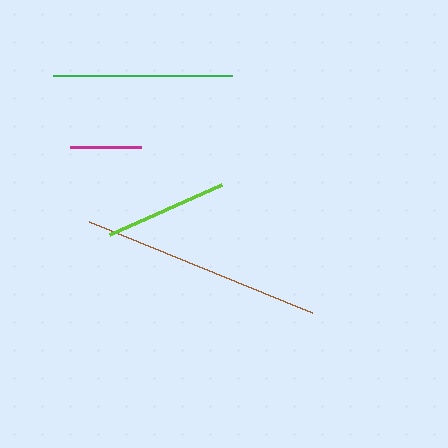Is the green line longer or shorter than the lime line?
The green line is longer than the lime line.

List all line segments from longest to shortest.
From longest to shortest: brown, green, lime, magenta.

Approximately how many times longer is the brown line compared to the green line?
The brown line is approximately 1.3 times the length of the green line.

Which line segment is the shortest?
The magenta line is the shortest at approximately 71 pixels.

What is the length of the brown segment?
The brown segment is approximately 241 pixels long.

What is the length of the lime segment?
The lime segment is approximately 123 pixels long.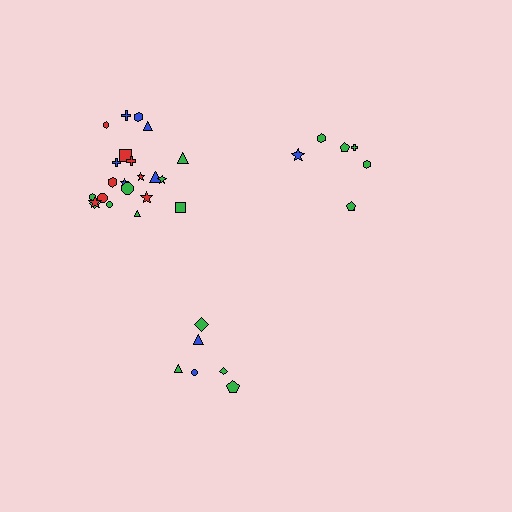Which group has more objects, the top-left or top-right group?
The top-left group.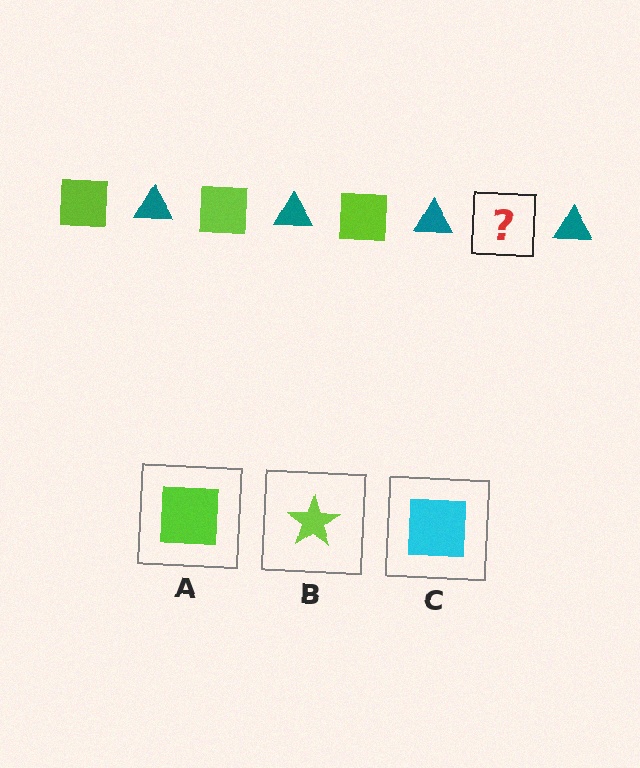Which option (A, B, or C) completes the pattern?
A.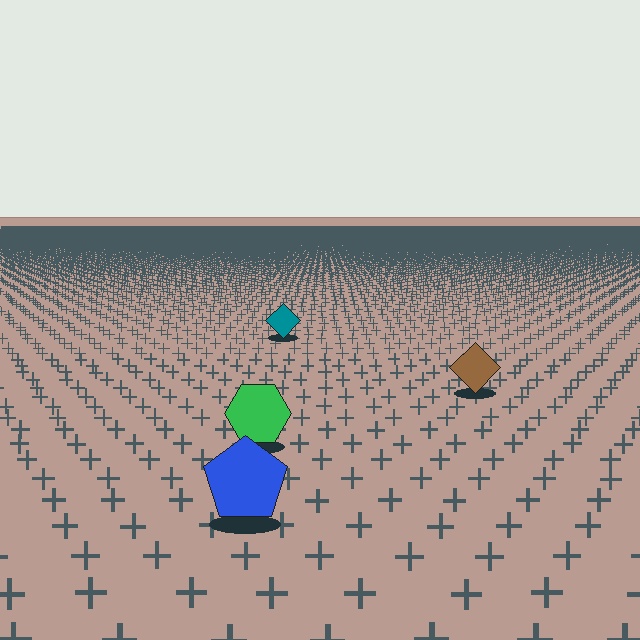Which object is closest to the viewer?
The blue pentagon is closest. The texture marks near it are larger and more spread out.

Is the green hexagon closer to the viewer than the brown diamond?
Yes. The green hexagon is closer — you can tell from the texture gradient: the ground texture is coarser near it.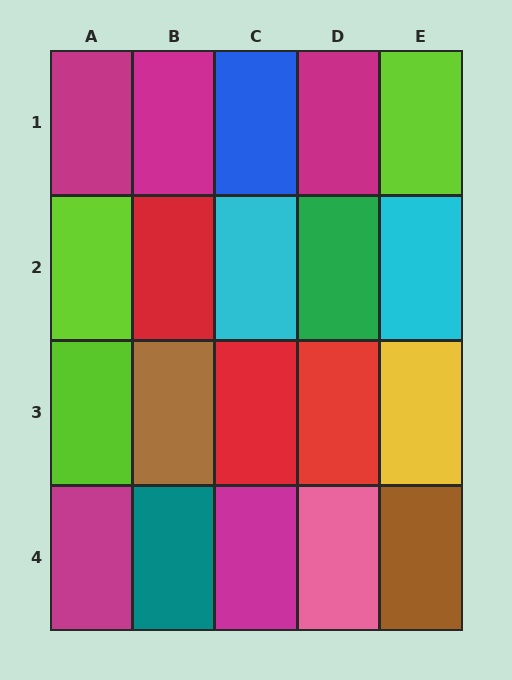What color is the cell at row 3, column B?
Brown.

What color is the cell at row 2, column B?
Red.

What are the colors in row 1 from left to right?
Magenta, magenta, blue, magenta, lime.